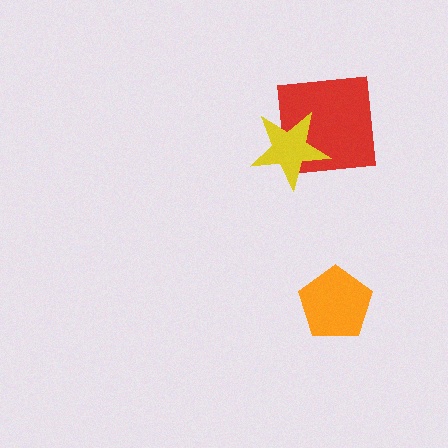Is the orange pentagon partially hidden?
No, no other shape covers it.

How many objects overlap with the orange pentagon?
0 objects overlap with the orange pentagon.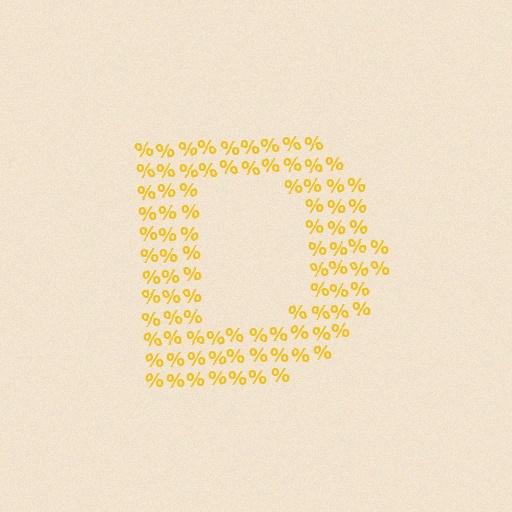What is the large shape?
The large shape is the letter D.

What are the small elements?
The small elements are percent signs.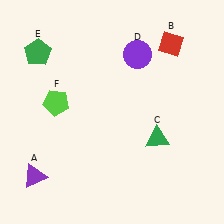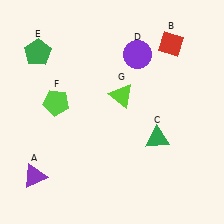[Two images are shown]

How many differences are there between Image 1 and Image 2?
There is 1 difference between the two images.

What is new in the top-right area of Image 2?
A lime triangle (G) was added in the top-right area of Image 2.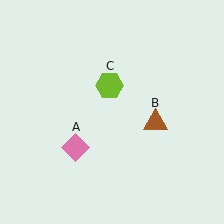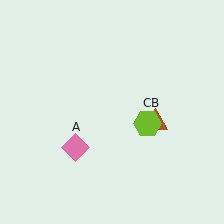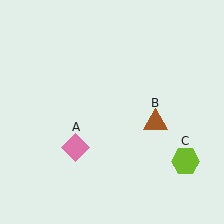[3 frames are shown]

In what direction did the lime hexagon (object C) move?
The lime hexagon (object C) moved down and to the right.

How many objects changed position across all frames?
1 object changed position: lime hexagon (object C).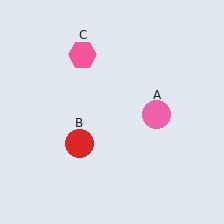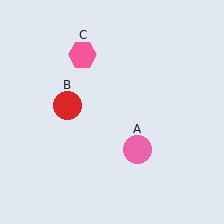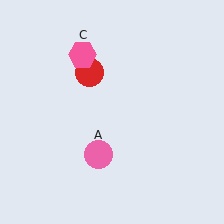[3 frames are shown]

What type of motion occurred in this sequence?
The pink circle (object A), red circle (object B) rotated clockwise around the center of the scene.